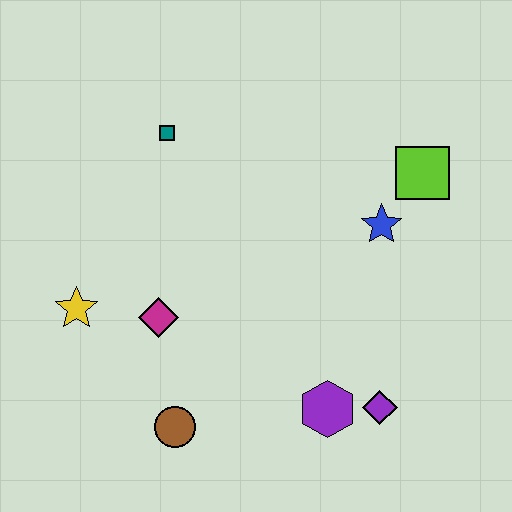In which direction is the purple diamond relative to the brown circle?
The purple diamond is to the right of the brown circle.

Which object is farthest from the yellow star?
The lime square is farthest from the yellow star.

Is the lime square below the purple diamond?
No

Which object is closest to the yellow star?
The magenta diamond is closest to the yellow star.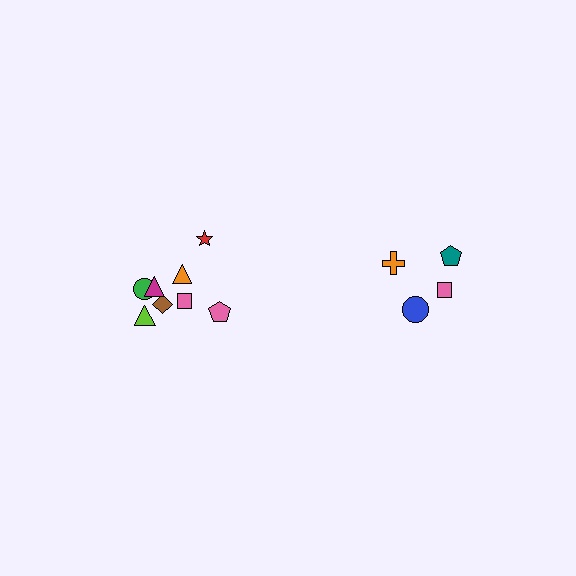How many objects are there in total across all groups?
There are 12 objects.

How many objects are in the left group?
There are 8 objects.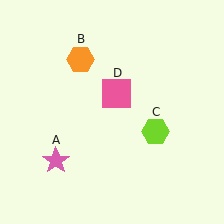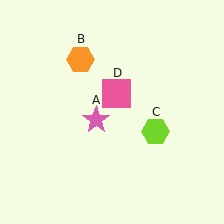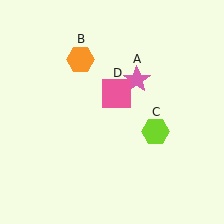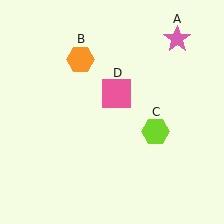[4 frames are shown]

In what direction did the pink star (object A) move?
The pink star (object A) moved up and to the right.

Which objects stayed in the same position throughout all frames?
Orange hexagon (object B) and lime hexagon (object C) and pink square (object D) remained stationary.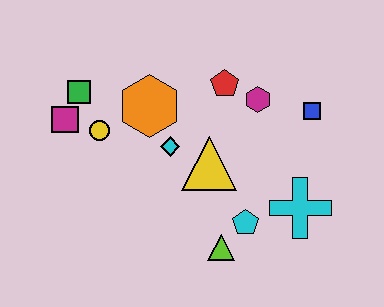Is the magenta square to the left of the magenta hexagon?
Yes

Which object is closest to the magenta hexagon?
The red pentagon is closest to the magenta hexagon.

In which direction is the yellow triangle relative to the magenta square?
The yellow triangle is to the right of the magenta square.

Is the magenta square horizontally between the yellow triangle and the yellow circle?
No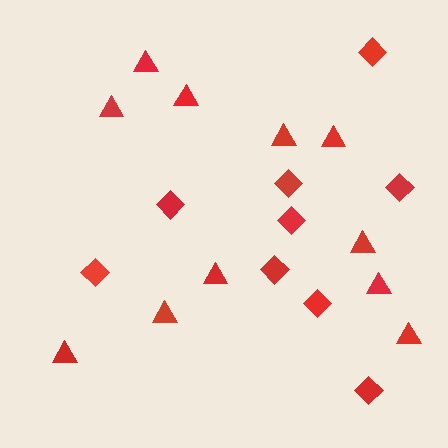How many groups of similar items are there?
There are 2 groups: one group of diamonds (9) and one group of triangles (11).